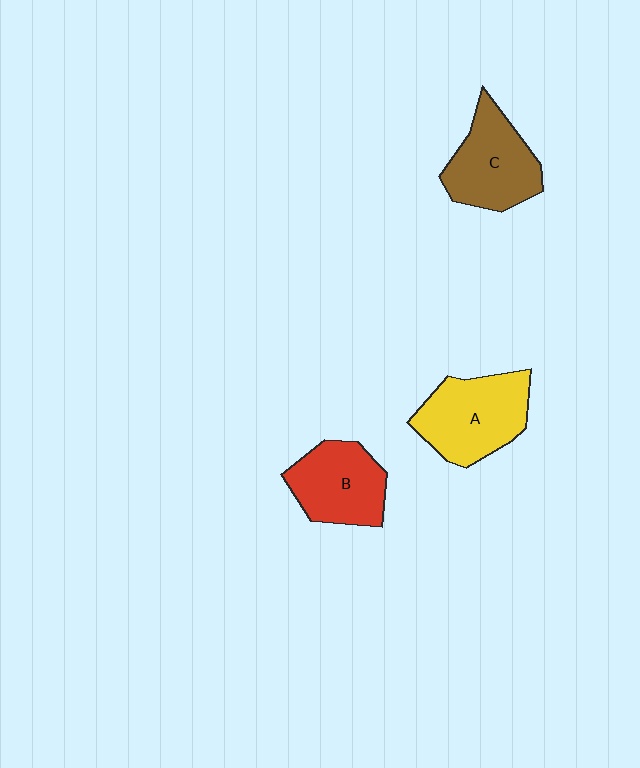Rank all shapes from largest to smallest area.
From largest to smallest: A (yellow), C (brown), B (red).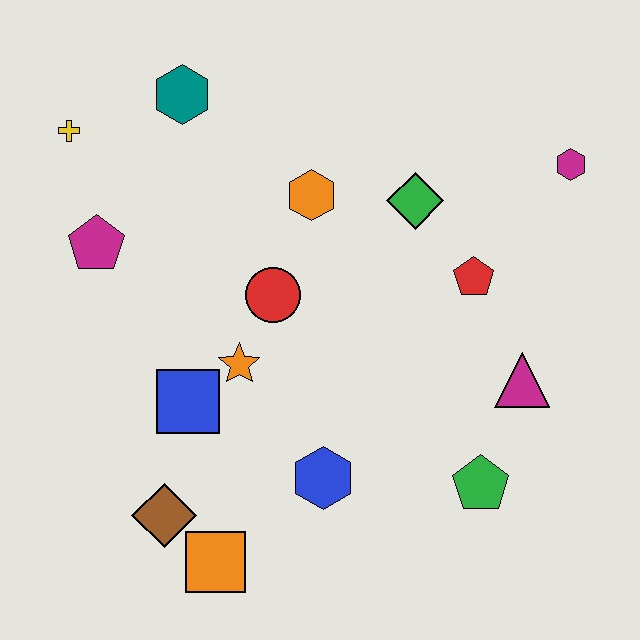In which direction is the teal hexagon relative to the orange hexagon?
The teal hexagon is to the left of the orange hexagon.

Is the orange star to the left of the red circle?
Yes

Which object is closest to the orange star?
The blue square is closest to the orange star.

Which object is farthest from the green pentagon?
The yellow cross is farthest from the green pentagon.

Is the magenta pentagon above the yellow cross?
No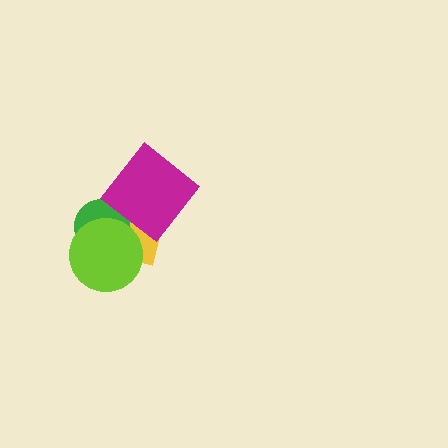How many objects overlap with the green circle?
2 objects overlap with the green circle.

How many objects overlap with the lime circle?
2 objects overlap with the lime circle.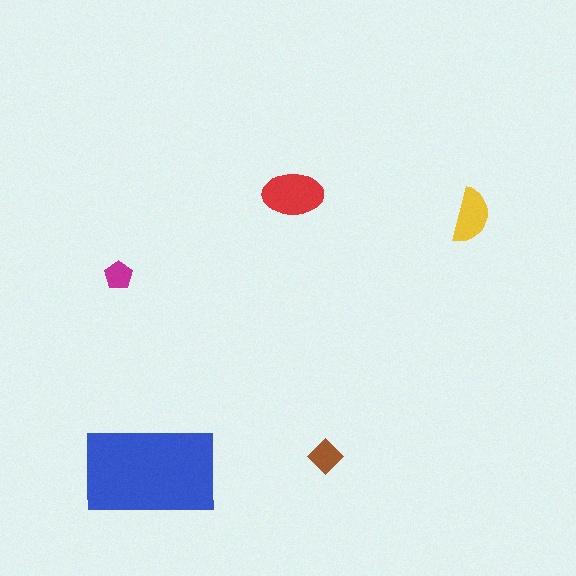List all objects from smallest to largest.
The magenta pentagon, the brown diamond, the yellow semicircle, the red ellipse, the blue rectangle.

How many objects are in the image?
There are 5 objects in the image.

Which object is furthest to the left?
The magenta pentagon is leftmost.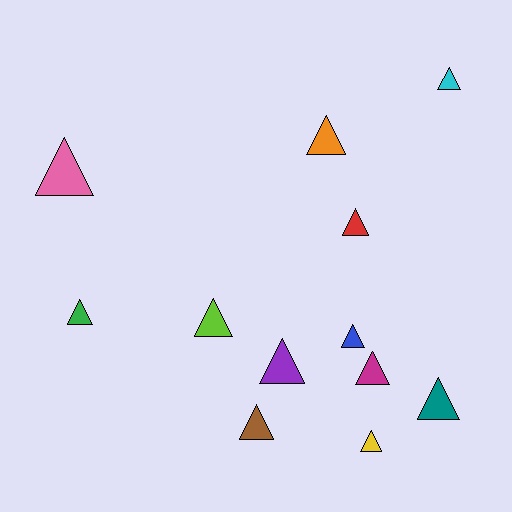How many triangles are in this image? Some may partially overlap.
There are 12 triangles.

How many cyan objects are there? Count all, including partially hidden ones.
There is 1 cyan object.